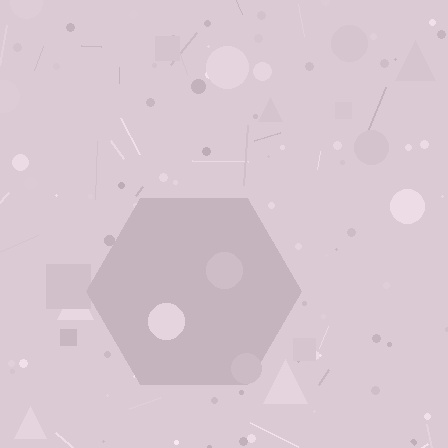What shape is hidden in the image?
A hexagon is hidden in the image.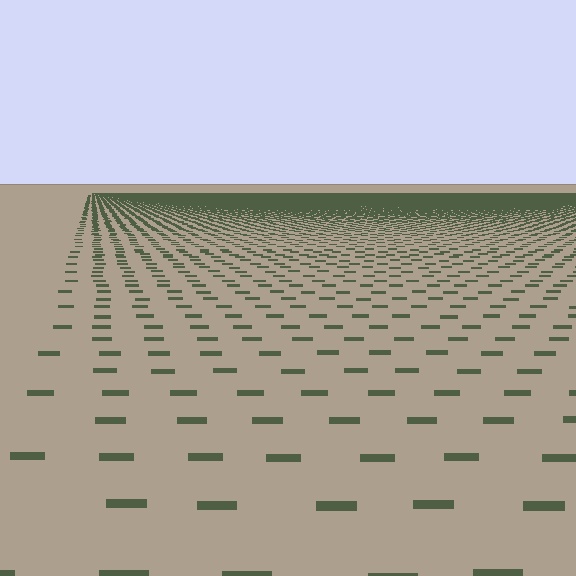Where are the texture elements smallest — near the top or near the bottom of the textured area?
Near the top.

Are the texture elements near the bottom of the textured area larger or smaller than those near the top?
Larger. Near the bottom, elements are closer to the viewer and appear at a bigger on-screen size.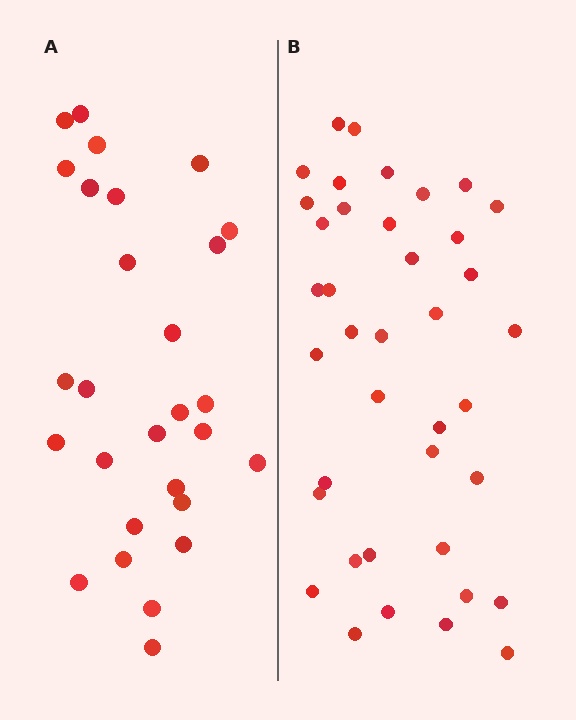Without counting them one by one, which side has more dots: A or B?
Region B (the right region) has more dots.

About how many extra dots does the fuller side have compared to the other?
Region B has roughly 12 or so more dots than region A.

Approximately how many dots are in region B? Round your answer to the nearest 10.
About 40 dots. (The exact count is 39, which rounds to 40.)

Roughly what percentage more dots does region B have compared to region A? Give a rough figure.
About 40% more.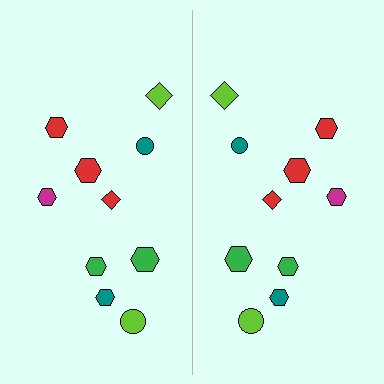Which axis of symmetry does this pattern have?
The pattern has a vertical axis of symmetry running through the center of the image.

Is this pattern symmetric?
Yes, this pattern has bilateral (reflection) symmetry.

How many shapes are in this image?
There are 20 shapes in this image.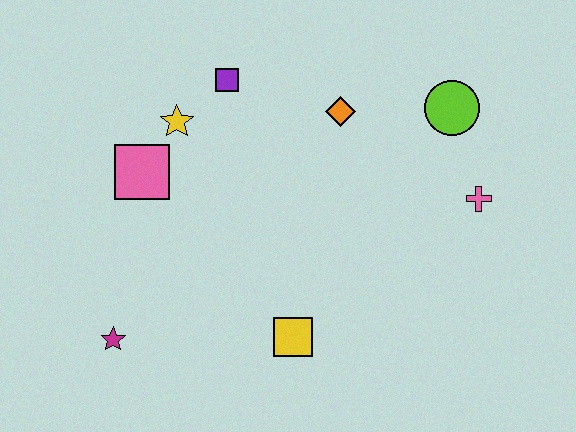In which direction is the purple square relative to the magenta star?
The purple square is above the magenta star.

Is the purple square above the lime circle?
Yes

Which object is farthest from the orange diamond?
The magenta star is farthest from the orange diamond.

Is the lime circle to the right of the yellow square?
Yes